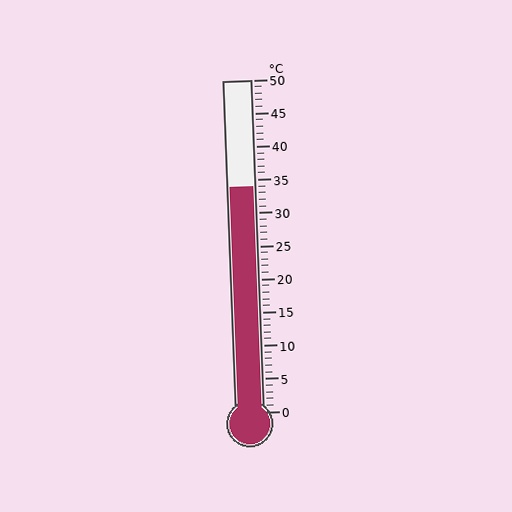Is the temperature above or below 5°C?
The temperature is above 5°C.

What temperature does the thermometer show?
The thermometer shows approximately 34°C.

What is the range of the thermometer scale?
The thermometer scale ranges from 0°C to 50°C.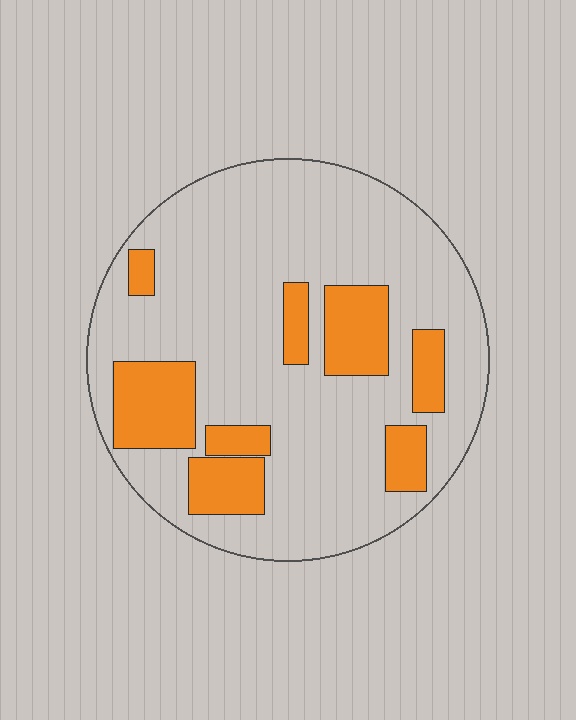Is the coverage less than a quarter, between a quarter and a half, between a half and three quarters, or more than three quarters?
Less than a quarter.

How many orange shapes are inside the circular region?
8.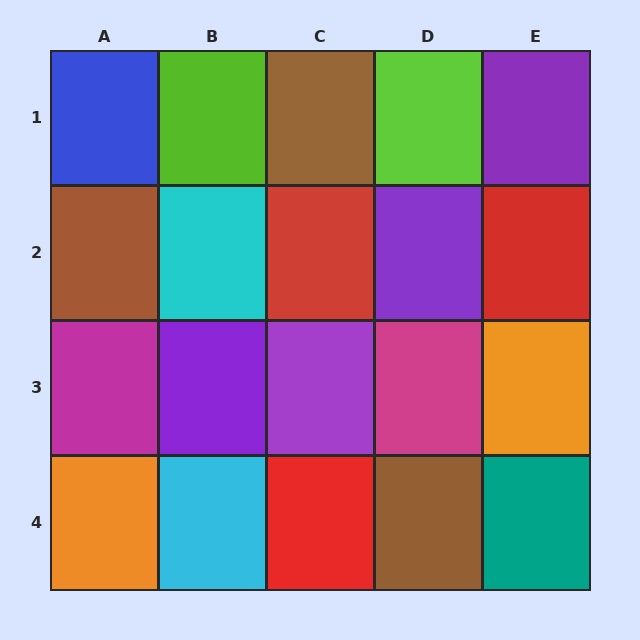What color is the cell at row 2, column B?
Cyan.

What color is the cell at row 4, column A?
Orange.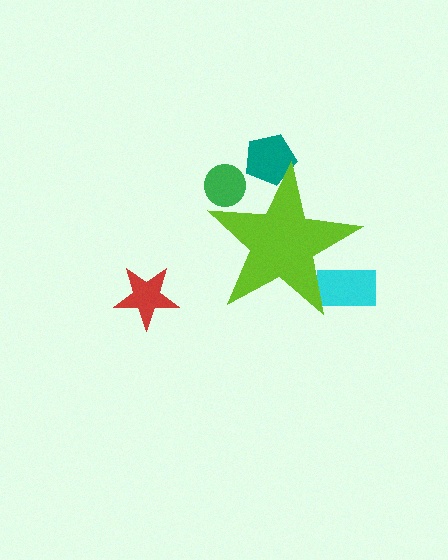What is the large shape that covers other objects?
A lime star.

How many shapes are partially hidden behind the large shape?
3 shapes are partially hidden.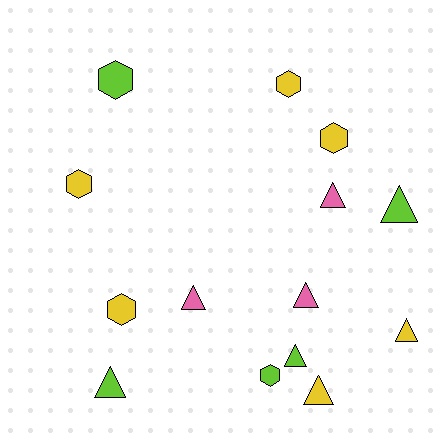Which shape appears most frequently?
Triangle, with 8 objects.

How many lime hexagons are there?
There are 2 lime hexagons.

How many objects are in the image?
There are 14 objects.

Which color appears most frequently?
Yellow, with 6 objects.